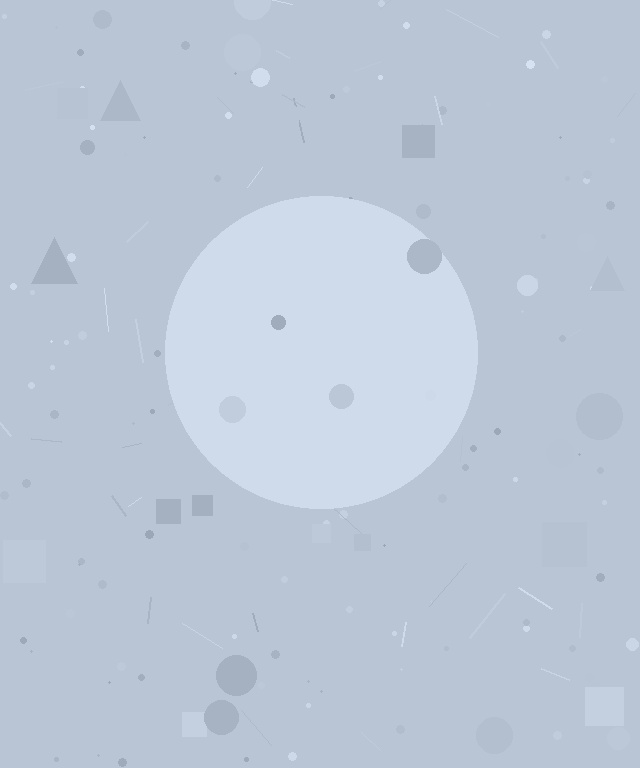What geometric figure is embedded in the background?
A circle is embedded in the background.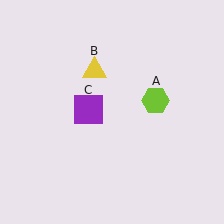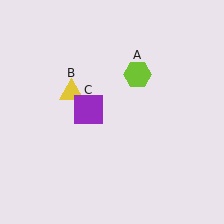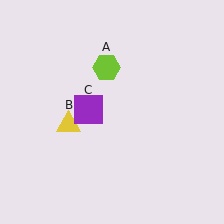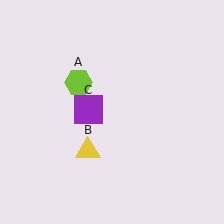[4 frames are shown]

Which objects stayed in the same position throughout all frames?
Purple square (object C) remained stationary.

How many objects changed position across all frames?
2 objects changed position: lime hexagon (object A), yellow triangle (object B).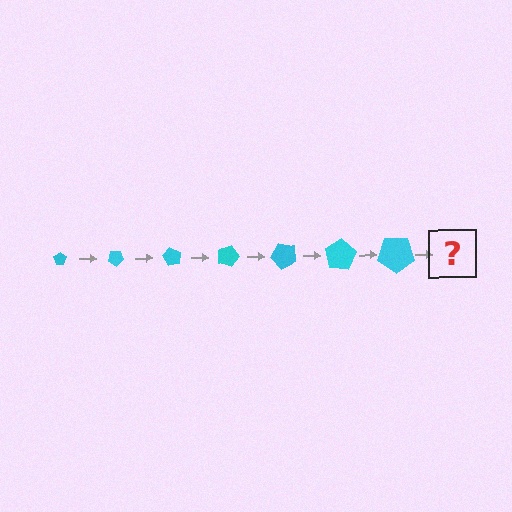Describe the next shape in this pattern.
It should be a pentagon, larger than the previous one and rotated 210 degrees from the start.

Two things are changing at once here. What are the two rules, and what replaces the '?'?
The two rules are that the pentagon grows larger each step and it rotates 30 degrees each step. The '?' should be a pentagon, larger than the previous one and rotated 210 degrees from the start.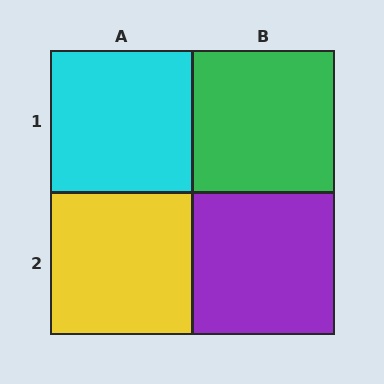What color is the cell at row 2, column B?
Purple.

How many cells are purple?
1 cell is purple.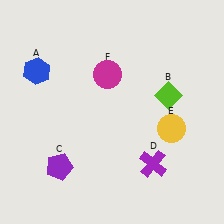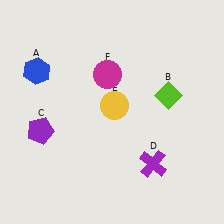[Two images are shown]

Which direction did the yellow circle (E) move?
The yellow circle (E) moved left.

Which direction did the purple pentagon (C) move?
The purple pentagon (C) moved up.